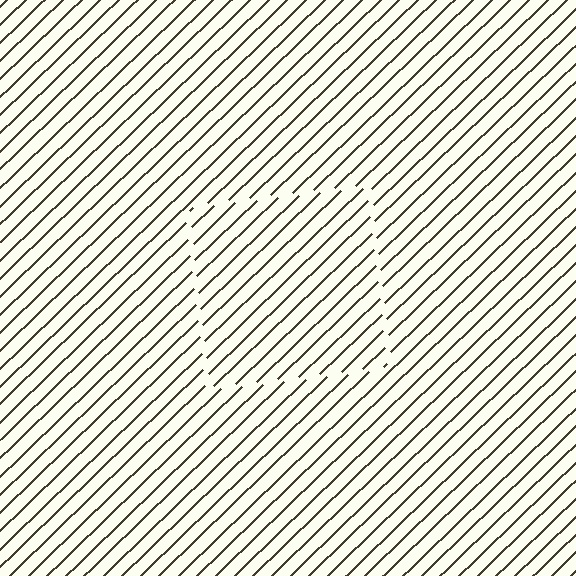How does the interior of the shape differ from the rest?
The interior of the shape contains the same grating, shifted by half a period — the contour is defined by the phase discontinuity where line-ends from the inner and outer gratings abut.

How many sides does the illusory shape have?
4 sides — the line-ends trace a square.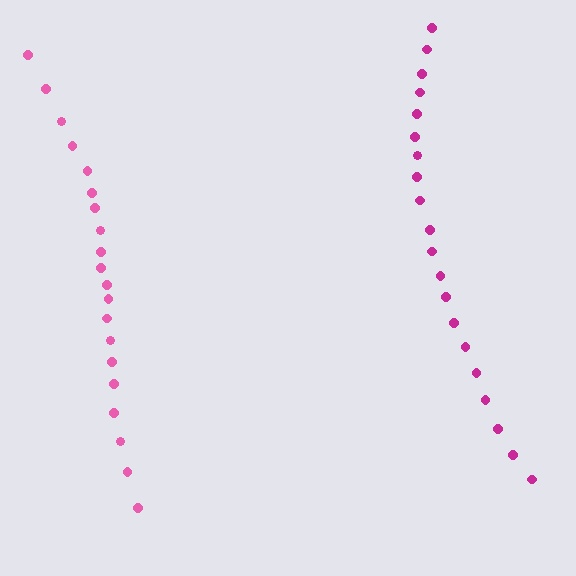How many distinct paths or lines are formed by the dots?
There are 2 distinct paths.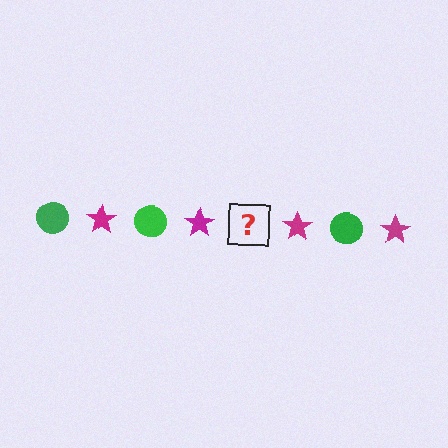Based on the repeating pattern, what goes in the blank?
The blank should be a green circle.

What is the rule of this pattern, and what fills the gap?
The rule is that the pattern alternates between green circle and magenta star. The gap should be filled with a green circle.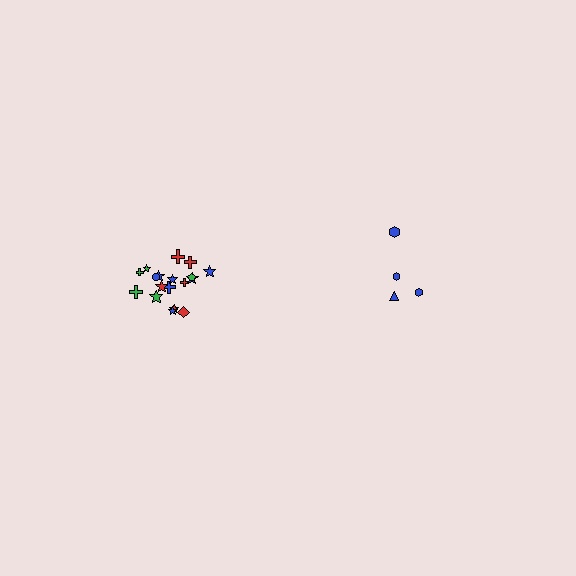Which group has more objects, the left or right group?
The left group.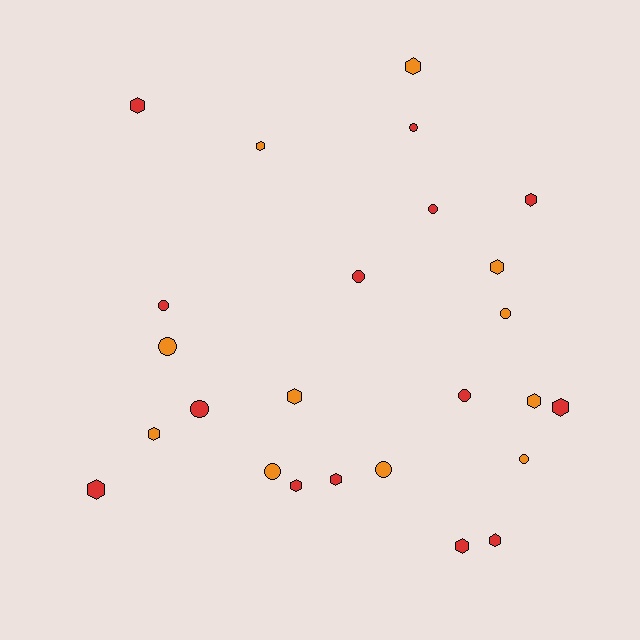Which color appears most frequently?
Red, with 14 objects.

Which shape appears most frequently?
Hexagon, with 14 objects.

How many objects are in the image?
There are 25 objects.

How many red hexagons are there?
There are 8 red hexagons.